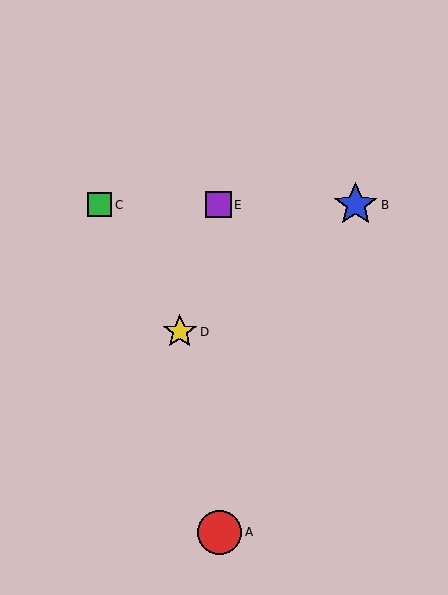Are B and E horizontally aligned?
Yes, both are at y≈205.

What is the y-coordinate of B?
Object B is at y≈205.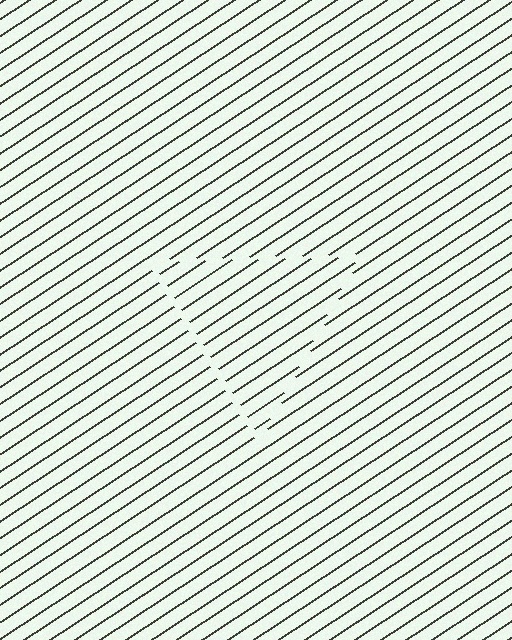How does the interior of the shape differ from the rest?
The interior of the shape contains the same grating, shifted by half a period — the contour is defined by the phase discontinuity where line-ends from the inner and outer gratings abut.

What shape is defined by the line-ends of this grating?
An illusory triangle. The interior of the shape contains the same grating, shifted by half a period — the contour is defined by the phase discontinuity where line-ends from the inner and outer gratings abut.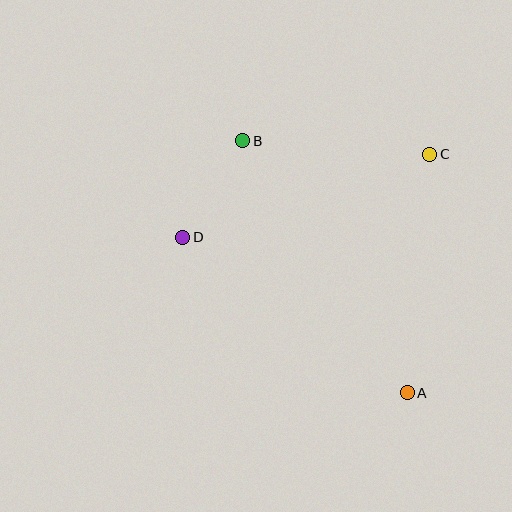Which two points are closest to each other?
Points B and D are closest to each other.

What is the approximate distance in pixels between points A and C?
The distance between A and C is approximately 239 pixels.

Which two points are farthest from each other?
Points A and B are farthest from each other.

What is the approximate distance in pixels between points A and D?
The distance between A and D is approximately 273 pixels.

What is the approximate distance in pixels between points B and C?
The distance between B and C is approximately 187 pixels.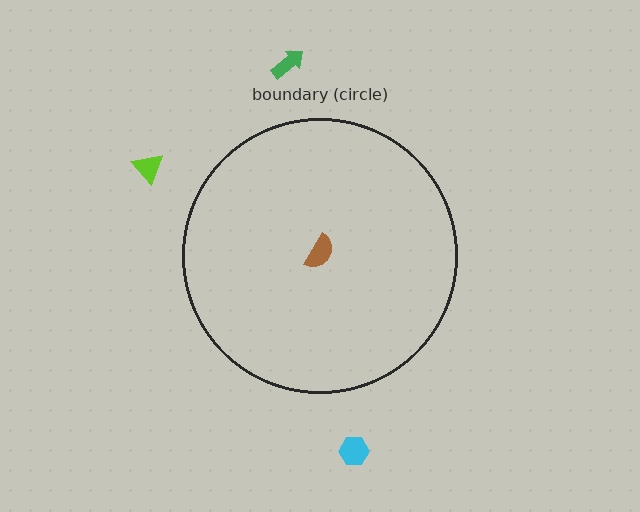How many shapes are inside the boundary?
1 inside, 3 outside.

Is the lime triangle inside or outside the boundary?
Outside.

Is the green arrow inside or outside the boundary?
Outside.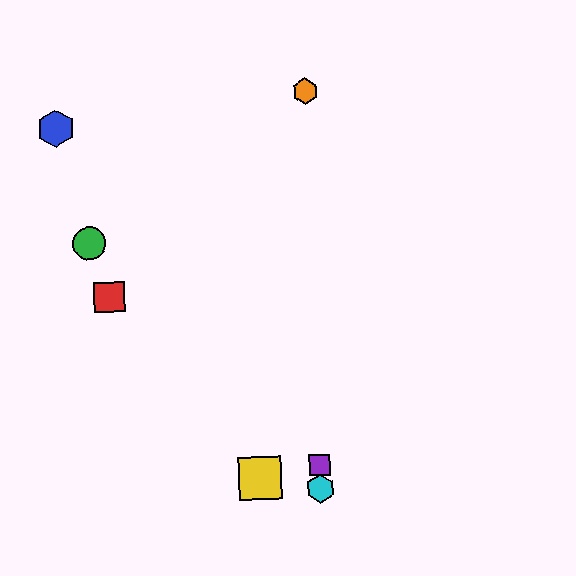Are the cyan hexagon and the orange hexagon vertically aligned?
Yes, both are at x≈320.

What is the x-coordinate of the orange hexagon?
The orange hexagon is at x≈305.